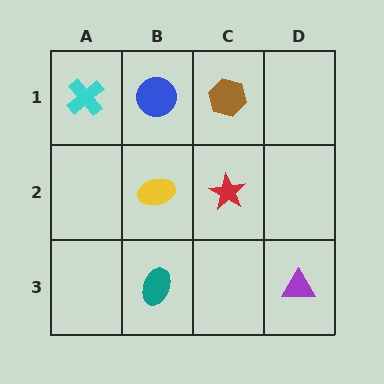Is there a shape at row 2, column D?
No, that cell is empty.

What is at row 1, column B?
A blue circle.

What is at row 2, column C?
A red star.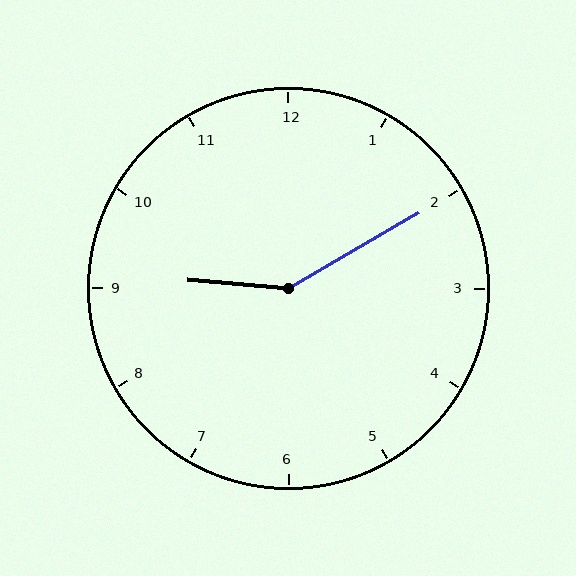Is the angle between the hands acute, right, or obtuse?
It is obtuse.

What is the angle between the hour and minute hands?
Approximately 145 degrees.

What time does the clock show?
9:10.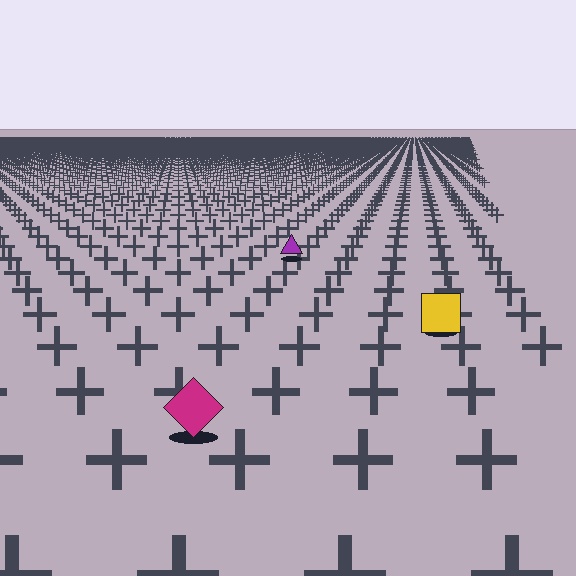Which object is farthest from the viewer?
The purple triangle is farthest from the viewer. It appears smaller and the ground texture around it is denser.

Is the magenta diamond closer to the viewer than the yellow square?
Yes. The magenta diamond is closer — you can tell from the texture gradient: the ground texture is coarser near it.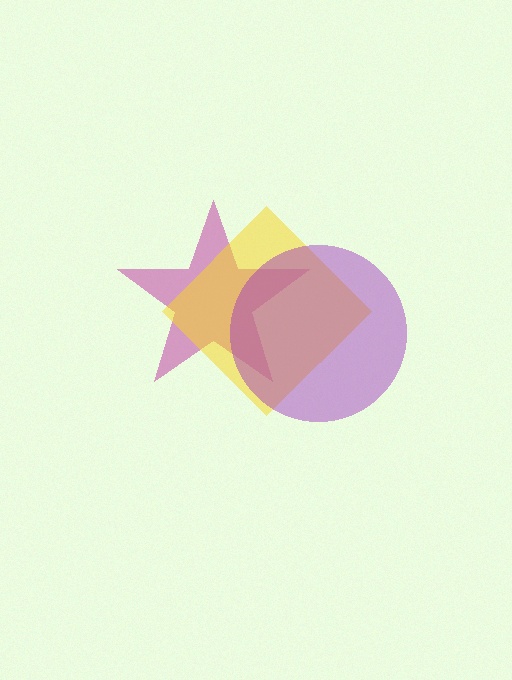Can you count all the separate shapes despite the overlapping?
Yes, there are 3 separate shapes.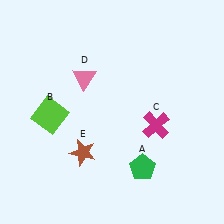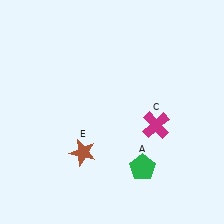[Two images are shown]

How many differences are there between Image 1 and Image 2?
There are 2 differences between the two images.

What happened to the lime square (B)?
The lime square (B) was removed in Image 2. It was in the bottom-left area of Image 1.